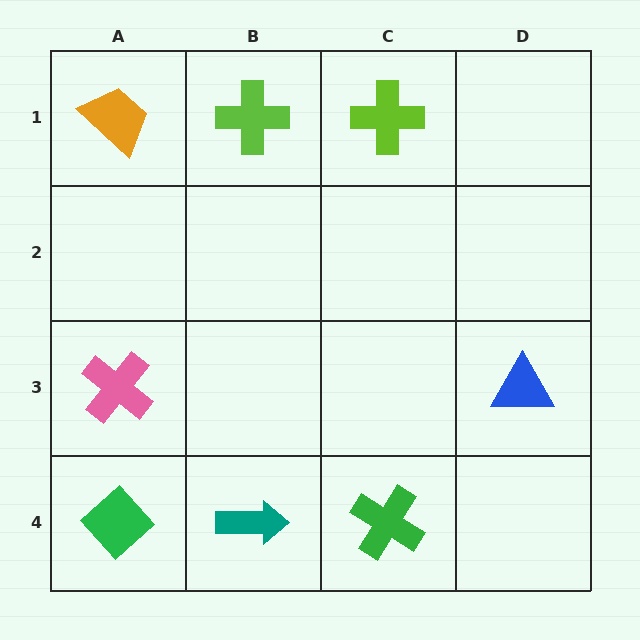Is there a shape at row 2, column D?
No, that cell is empty.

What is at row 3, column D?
A blue triangle.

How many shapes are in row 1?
3 shapes.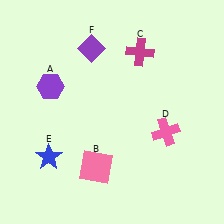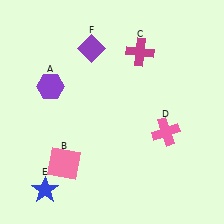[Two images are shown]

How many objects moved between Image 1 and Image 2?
2 objects moved between the two images.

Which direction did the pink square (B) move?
The pink square (B) moved left.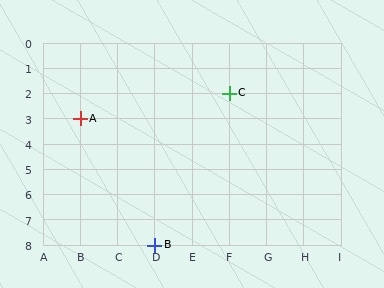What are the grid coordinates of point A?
Point A is at grid coordinates (B, 3).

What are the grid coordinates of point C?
Point C is at grid coordinates (F, 2).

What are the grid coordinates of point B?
Point B is at grid coordinates (D, 8).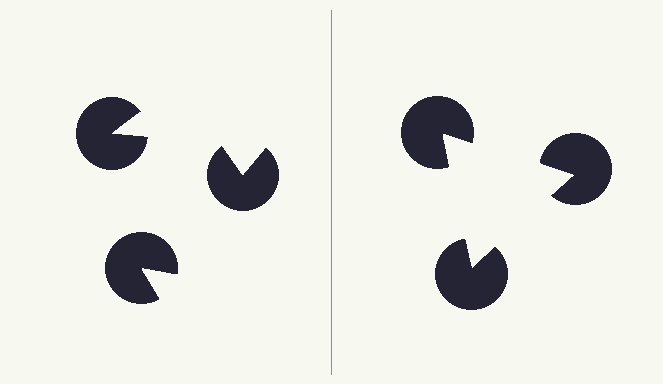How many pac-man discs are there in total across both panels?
6 — 3 on each side.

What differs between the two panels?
The pac-man discs are positioned identically on both sides; only the wedge orientations differ. On the right they align to a triangle; on the left they are misaligned.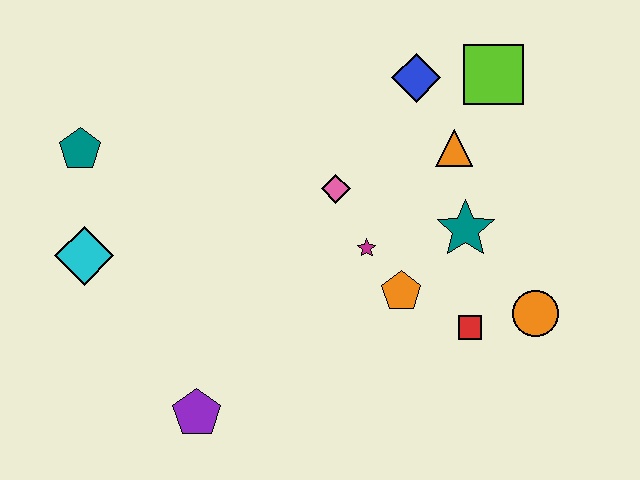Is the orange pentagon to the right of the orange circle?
No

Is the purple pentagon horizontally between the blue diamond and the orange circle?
No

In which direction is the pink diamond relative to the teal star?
The pink diamond is to the left of the teal star.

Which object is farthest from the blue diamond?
The purple pentagon is farthest from the blue diamond.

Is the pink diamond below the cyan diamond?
No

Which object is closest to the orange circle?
The red square is closest to the orange circle.